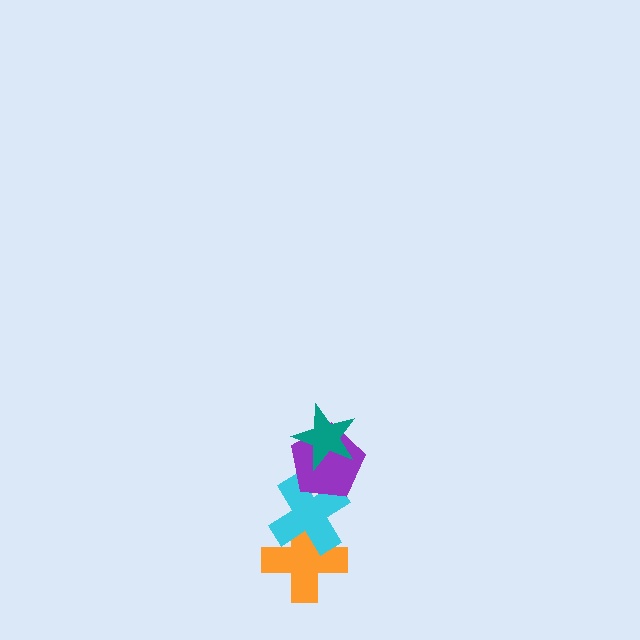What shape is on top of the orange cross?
The cyan cross is on top of the orange cross.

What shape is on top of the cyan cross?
The purple pentagon is on top of the cyan cross.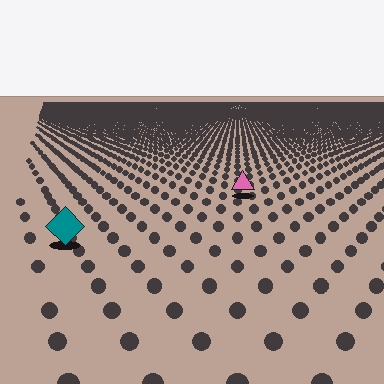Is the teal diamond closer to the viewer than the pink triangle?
Yes. The teal diamond is closer — you can tell from the texture gradient: the ground texture is coarser near it.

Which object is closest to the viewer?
The teal diamond is closest. The texture marks near it are larger and more spread out.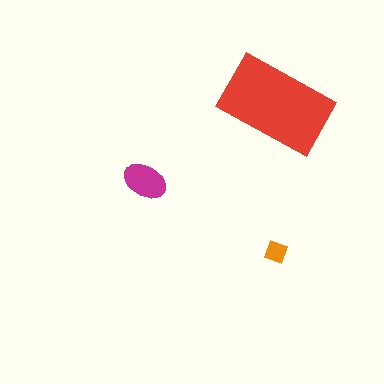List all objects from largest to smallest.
The red rectangle, the magenta ellipse, the orange diamond.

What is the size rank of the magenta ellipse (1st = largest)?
2nd.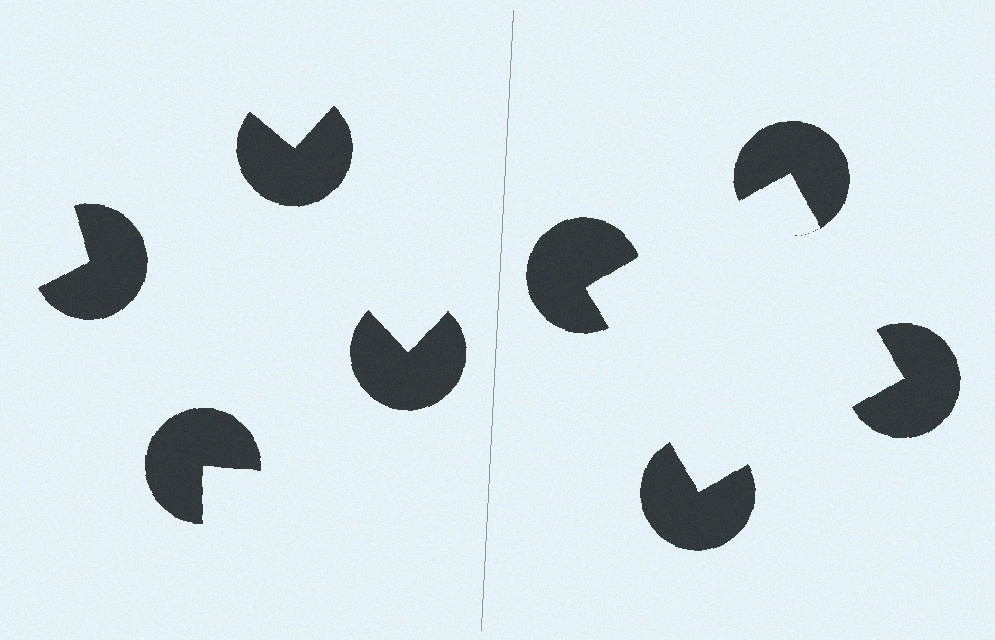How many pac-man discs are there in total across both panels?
8 — 4 on each side.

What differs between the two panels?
The pac-man discs are positioned identically on both sides; only the wedge orientations differ. On the right they align to a square; on the left they are misaligned.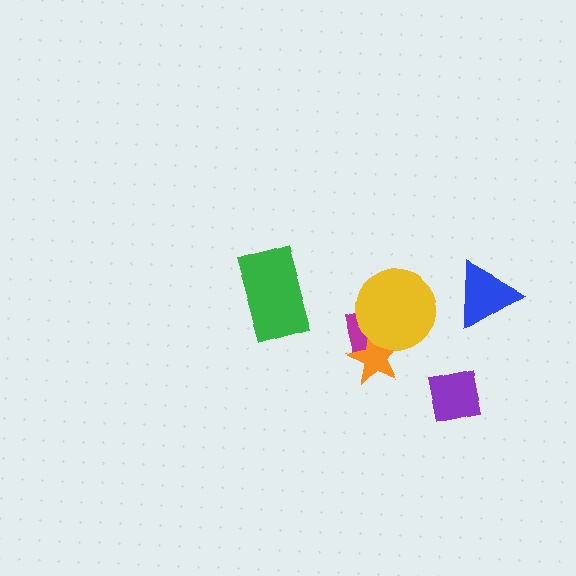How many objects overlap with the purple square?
0 objects overlap with the purple square.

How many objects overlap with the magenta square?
2 objects overlap with the magenta square.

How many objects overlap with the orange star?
2 objects overlap with the orange star.